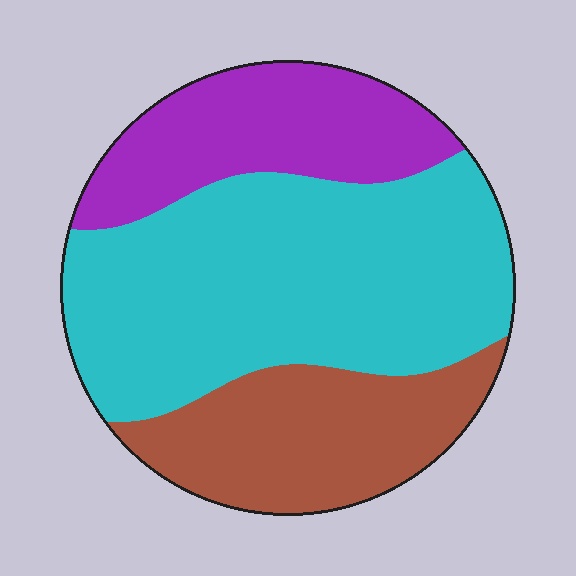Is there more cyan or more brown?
Cyan.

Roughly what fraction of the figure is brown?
Brown covers roughly 25% of the figure.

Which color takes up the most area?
Cyan, at roughly 55%.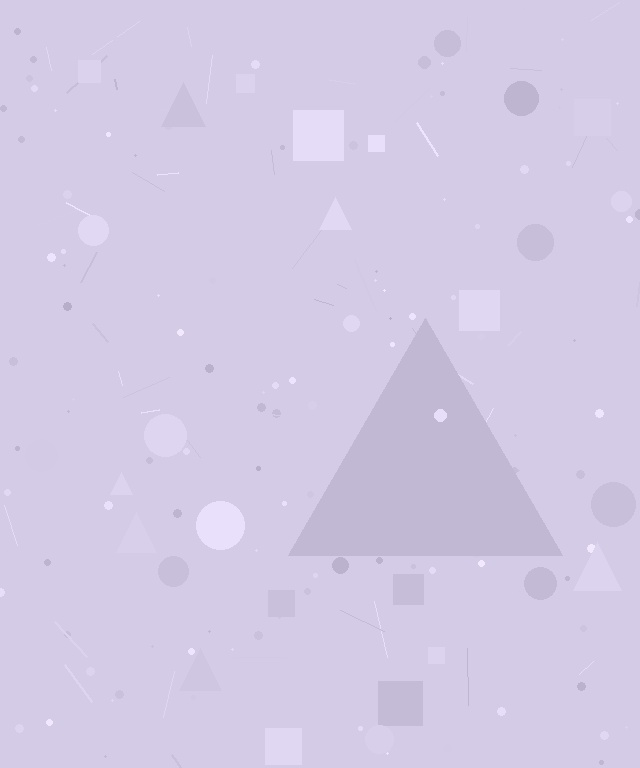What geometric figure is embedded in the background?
A triangle is embedded in the background.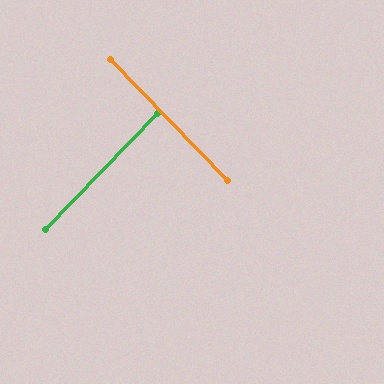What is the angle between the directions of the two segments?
Approximately 88 degrees.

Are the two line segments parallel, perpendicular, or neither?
Perpendicular — they meet at approximately 88°.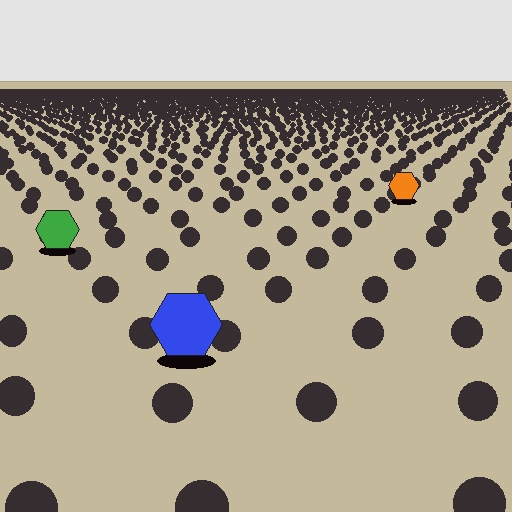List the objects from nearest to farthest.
From nearest to farthest: the blue hexagon, the green hexagon, the orange hexagon.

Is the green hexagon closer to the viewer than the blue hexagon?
No. The blue hexagon is closer — you can tell from the texture gradient: the ground texture is coarser near it.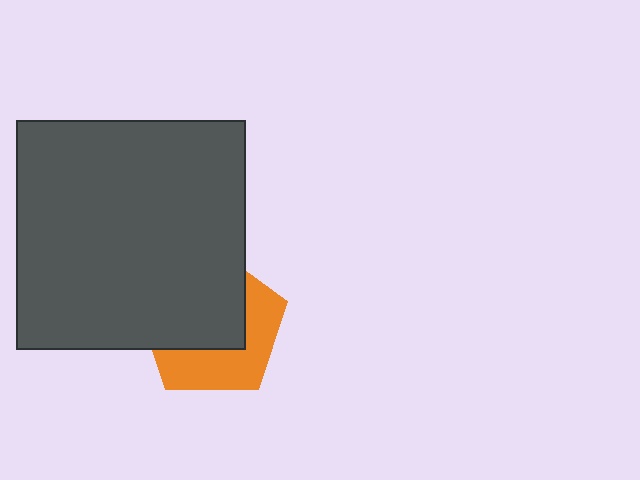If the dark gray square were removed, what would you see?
You would see the complete orange pentagon.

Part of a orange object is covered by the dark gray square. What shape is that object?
It is a pentagon.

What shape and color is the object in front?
The object in front is a dark gray square.